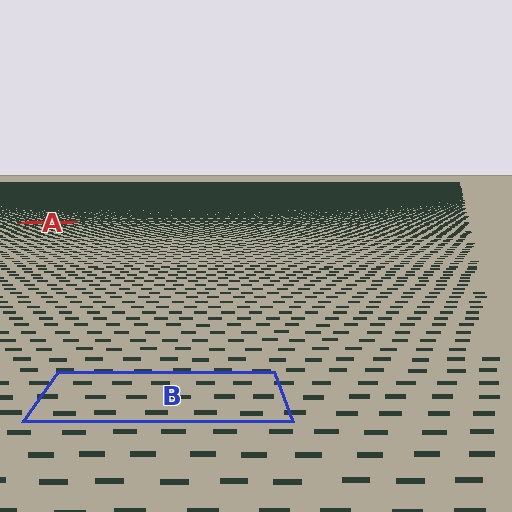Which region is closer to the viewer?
Region B is closer. The texture elements there are larger and more spread out.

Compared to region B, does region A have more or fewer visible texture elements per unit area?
Region A has more texture elements per unit area — they are packed more densely because it is farther away.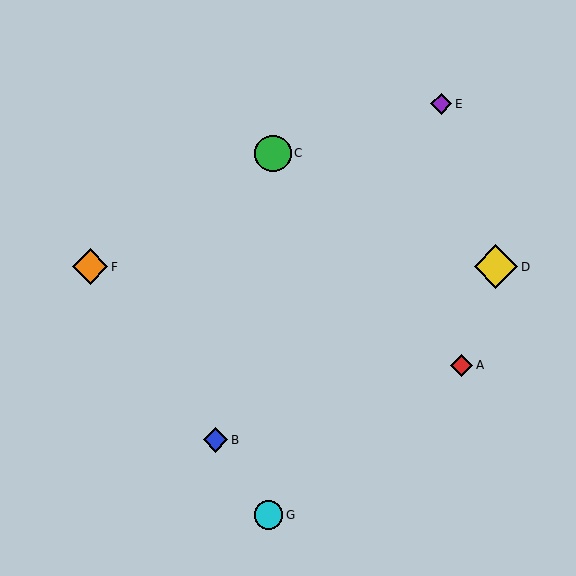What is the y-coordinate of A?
Object A is at y≈365.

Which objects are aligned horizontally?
Objects D, F are aligned horizontally.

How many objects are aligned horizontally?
2 objects (D, F) are aligned horizontally.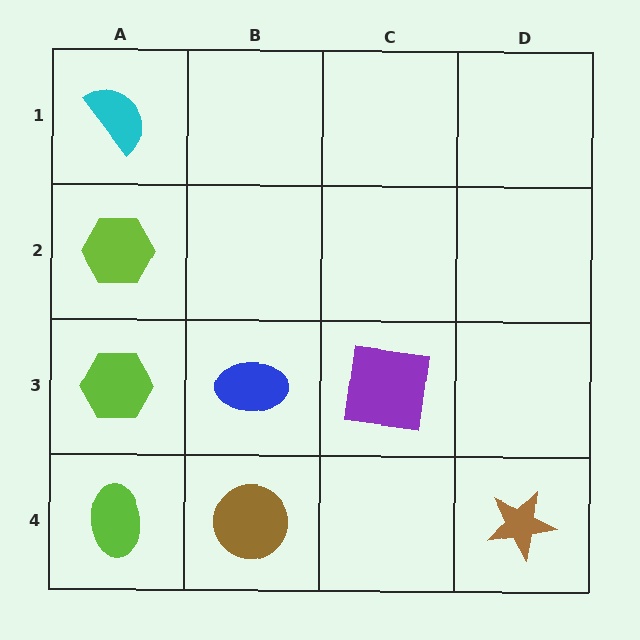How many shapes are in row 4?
3 shapes.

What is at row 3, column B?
A blue ellipse.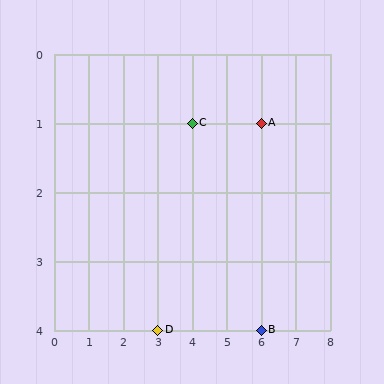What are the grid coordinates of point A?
Point A is at grid coordinates (6, 1).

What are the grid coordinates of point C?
Point C is at grid coordinates (4, 1).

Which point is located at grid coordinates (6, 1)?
Point A is at (6, 1).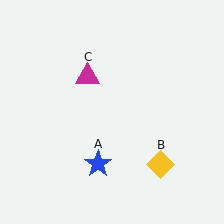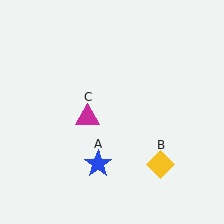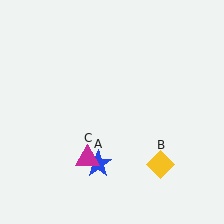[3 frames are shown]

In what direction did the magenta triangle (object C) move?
The magenta triangle (object C) moved down.